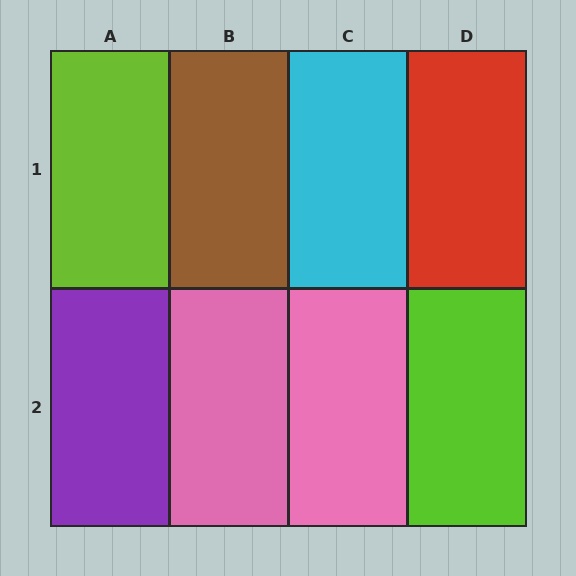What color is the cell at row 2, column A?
Purple.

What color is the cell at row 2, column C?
Pink.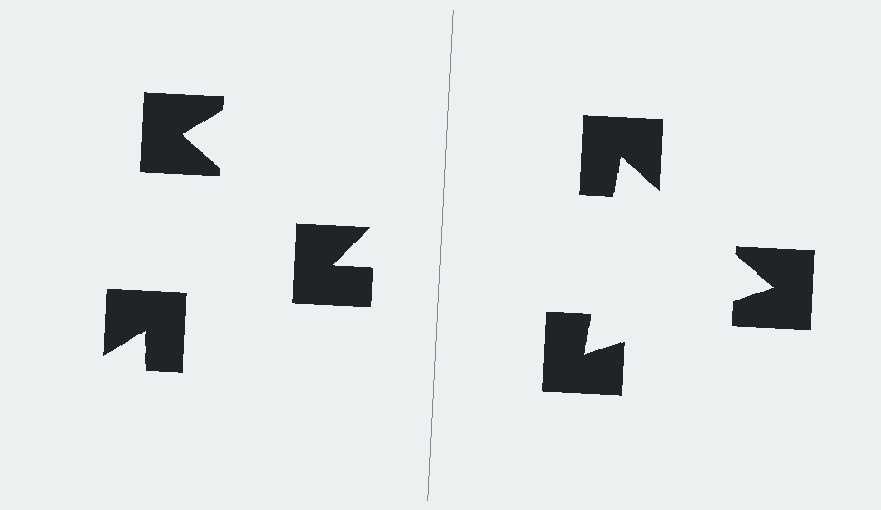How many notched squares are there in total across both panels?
6 — 3 on each side.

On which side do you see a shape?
An illusory triangle appears on the right side. On the left side the wedge cuts are rotated, so no coherent shape forms.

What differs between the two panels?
The notched squares are positioned identically on both sides; only the wedge orientations differ. On the right they align to a triangle; on the left they are misaligned.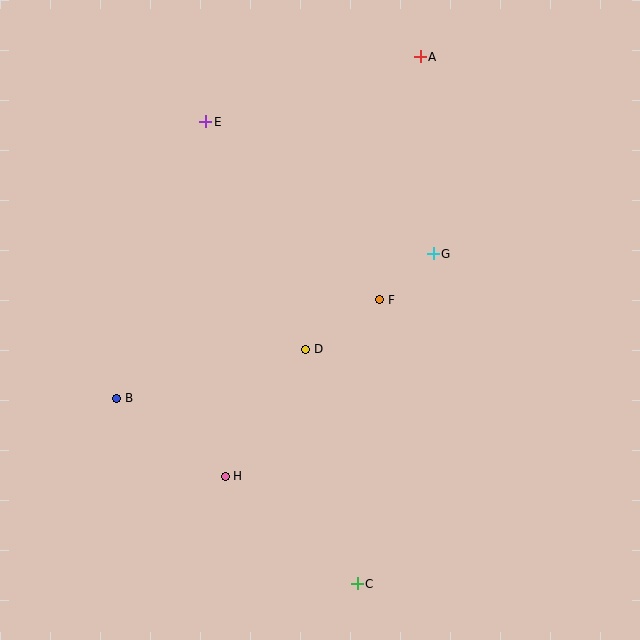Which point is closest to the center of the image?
Point D at (306, 349) is closest to the center.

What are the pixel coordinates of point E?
Point E is at (206, 122).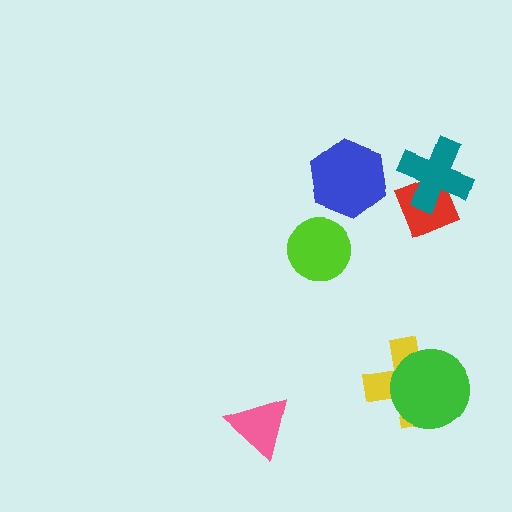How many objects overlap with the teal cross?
1 object overlaps with the teal cross.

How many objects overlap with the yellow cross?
1 object overlaps with the yellow cross.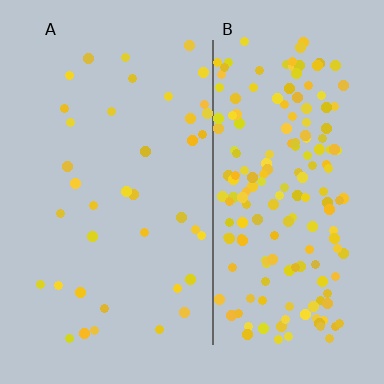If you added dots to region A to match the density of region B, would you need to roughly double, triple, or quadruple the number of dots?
Approximately quadruple.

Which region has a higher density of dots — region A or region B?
B (the right).